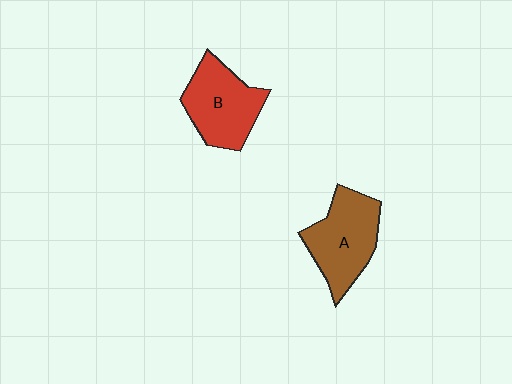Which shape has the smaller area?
Shape B (red).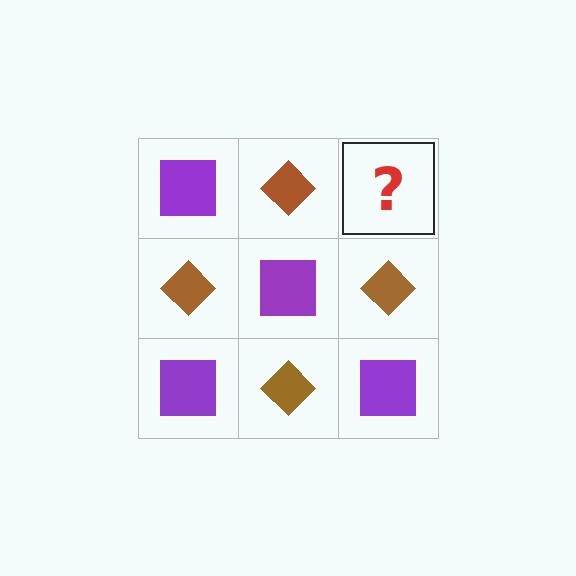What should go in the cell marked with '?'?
The missing cell should contain a purple square.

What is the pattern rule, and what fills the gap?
The rule is that it alternates purple square and brown diamond in a checkerboard pattern. The gap should be filled with a purple square.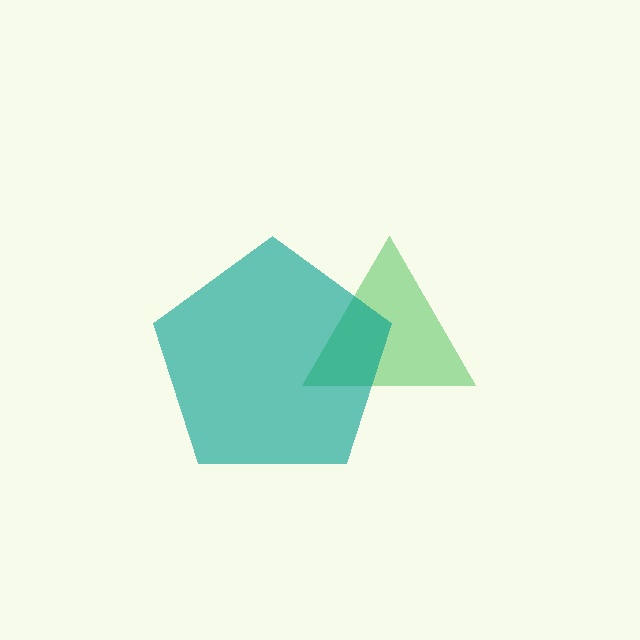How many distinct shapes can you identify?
There are 2 distinct shapes: a green triangle, a teal pentagon.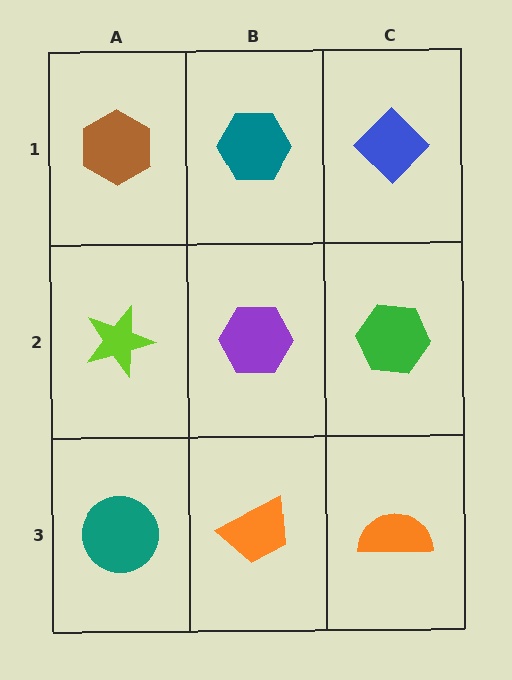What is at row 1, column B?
A teal hexagon.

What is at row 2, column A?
A lime star.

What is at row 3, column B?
An orange trapezoid.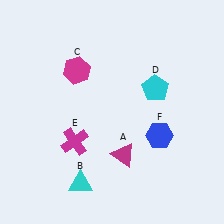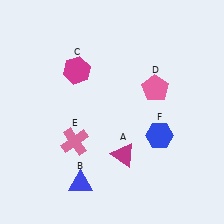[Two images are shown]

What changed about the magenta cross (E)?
In Image 1, E is magenta. In Image 2, it changed to pink.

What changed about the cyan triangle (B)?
In Image 1, B is cyan. In Image 2, it changed to blue.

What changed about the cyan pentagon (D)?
In Image 1, D is cyan. In Image 2, it changed to pink.